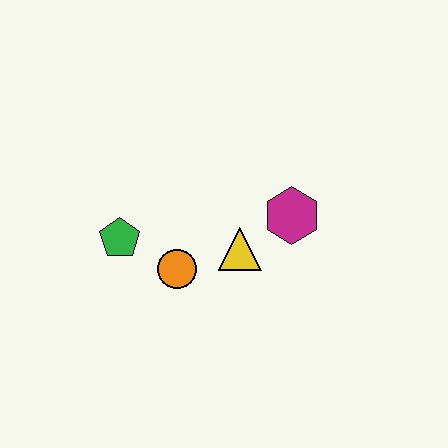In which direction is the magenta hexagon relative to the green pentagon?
The magenta hexagon is to the right of the green pentagon.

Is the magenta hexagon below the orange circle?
No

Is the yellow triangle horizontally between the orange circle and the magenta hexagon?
Yes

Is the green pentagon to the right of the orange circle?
No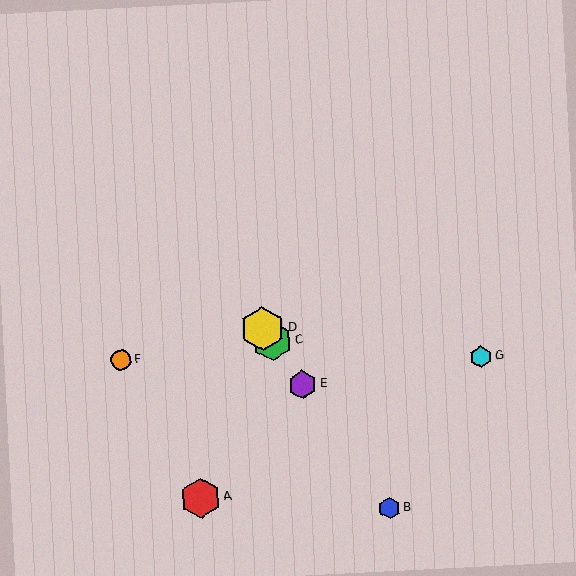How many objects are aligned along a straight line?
4 objects (B, C, D, E) are aligned along a straight line.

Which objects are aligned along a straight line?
Objects B, C, D, E are aligned along a straight line.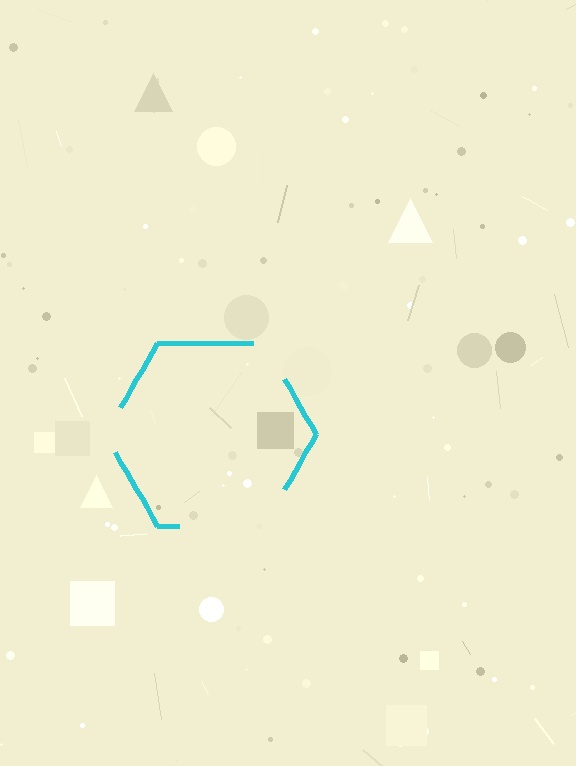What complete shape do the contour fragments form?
The contour fragments form a hexagon.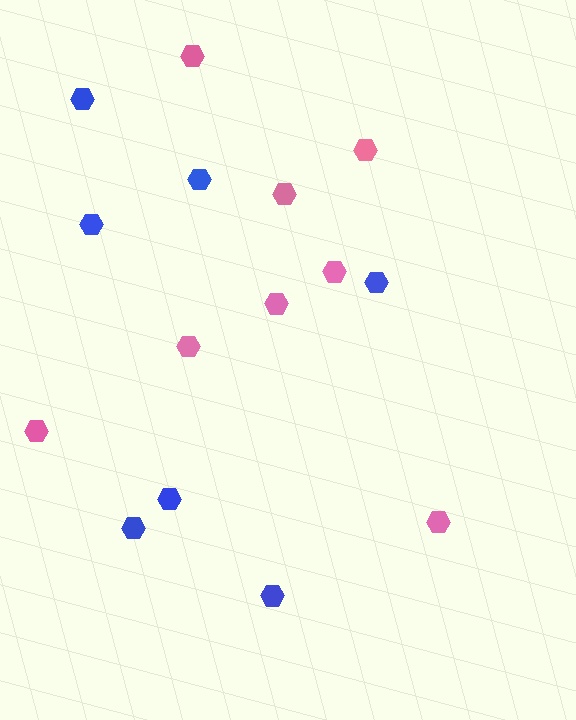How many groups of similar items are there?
There are 2 groups: one group of blue hexagons (7) and one group of pink hexagons (8).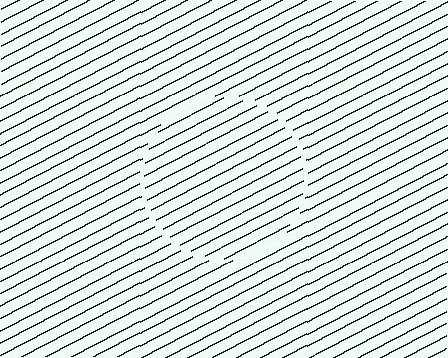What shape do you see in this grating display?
An illusory circle. The interior of the shape contains the same grating, shifted by half a period — the contour is defined by the phase discontinuity where line-ends from the inner and outer gratings abut.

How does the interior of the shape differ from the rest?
The interior of the shape contains the same grating, shifted by half a period — the contour is defined by the phase discontinuity where line-ends from the inner and outer gratings abut.